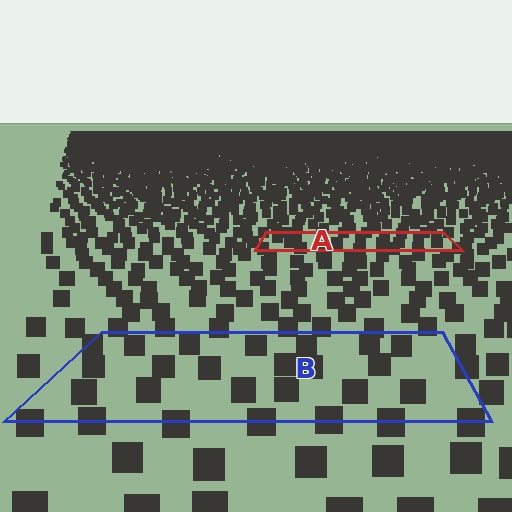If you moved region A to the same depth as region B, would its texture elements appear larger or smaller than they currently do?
They would appear larger. At a closer depth, the same texture elements are projected at a bigger on-screen size.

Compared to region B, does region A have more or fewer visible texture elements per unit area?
Region A has more texture elements per unit area — they are packed more densely because it is farther away.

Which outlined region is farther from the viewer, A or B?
Region A is farther from the viewer — the texture elements inside it appear smaller and more densely packed.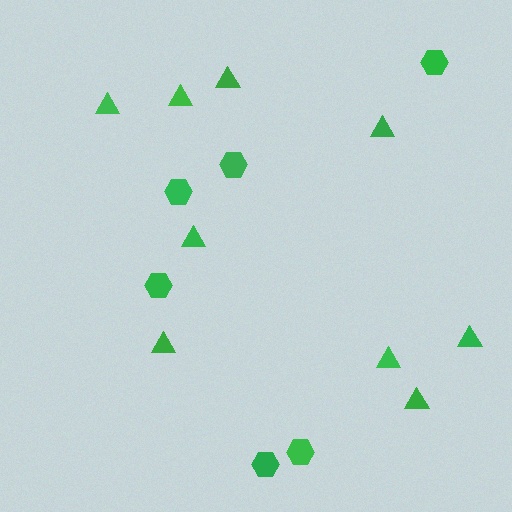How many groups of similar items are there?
There are 2 groups: one group of hexagons (6) and one group of triangles (9).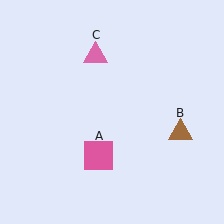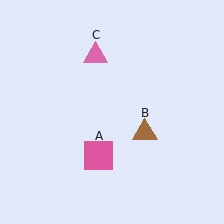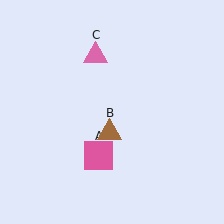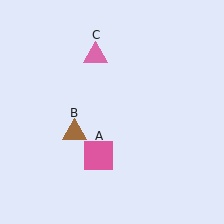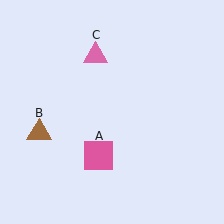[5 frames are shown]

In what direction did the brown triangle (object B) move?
The brown triangle (object B) moved left.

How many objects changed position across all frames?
1 object changed position: brown triangle (object B).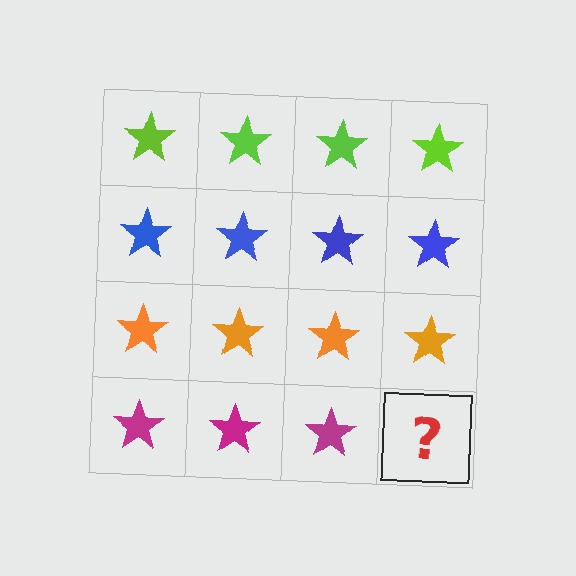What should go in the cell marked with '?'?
The missing cell should contain a magenta star.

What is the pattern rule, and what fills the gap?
The rule is that each row has a consistent color. The gap should be filled with a magenta star.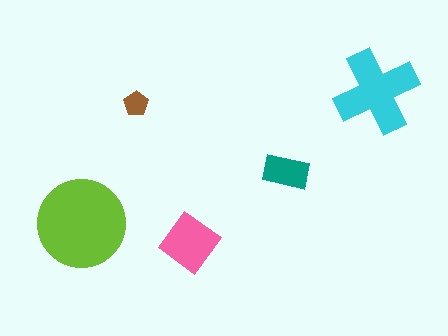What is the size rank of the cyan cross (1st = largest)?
2nd.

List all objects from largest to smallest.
The lime circle, the cyan cross, the pink diamond, the teal rectangle, the brown pentagon.